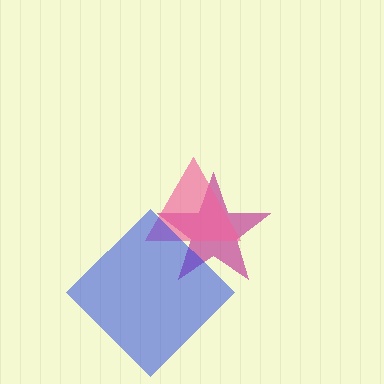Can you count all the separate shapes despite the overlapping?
Yes, there are 3 separate shapes.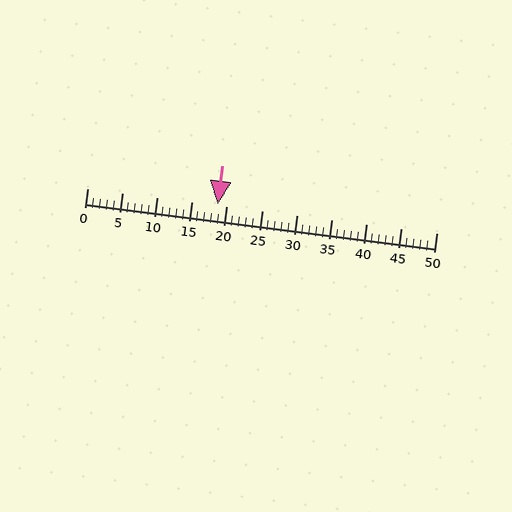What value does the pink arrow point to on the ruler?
The pink arrow points to approximately 19.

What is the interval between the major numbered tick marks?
The major tick marks are spaced 5 units apart.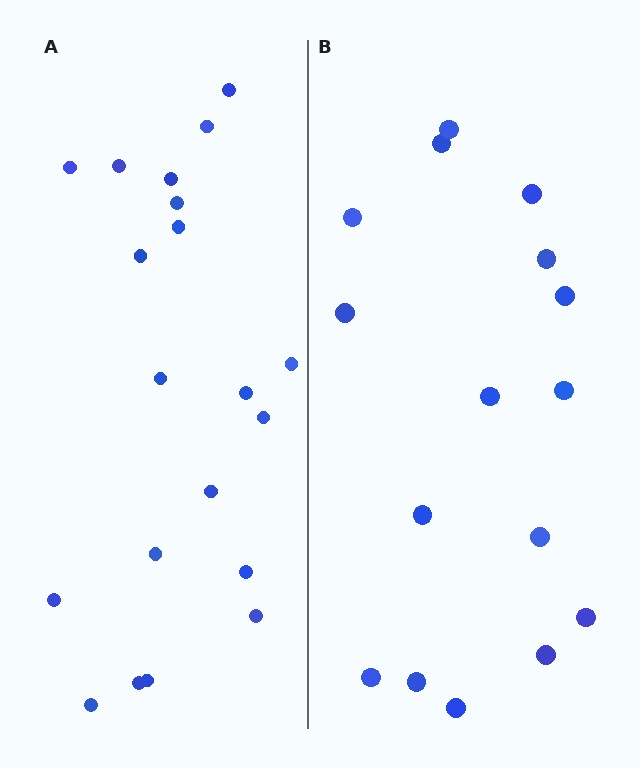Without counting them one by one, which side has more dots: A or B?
Region A (the left region) has more dots.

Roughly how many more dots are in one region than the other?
Region A has about 4 more dots than region B.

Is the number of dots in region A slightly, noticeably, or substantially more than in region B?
Region A has noticeably more, but not dramatically so. The ratio is roughly 1.2 to 1.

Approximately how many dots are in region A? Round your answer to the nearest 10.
About 20 dots.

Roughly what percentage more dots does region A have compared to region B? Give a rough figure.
About 25% more.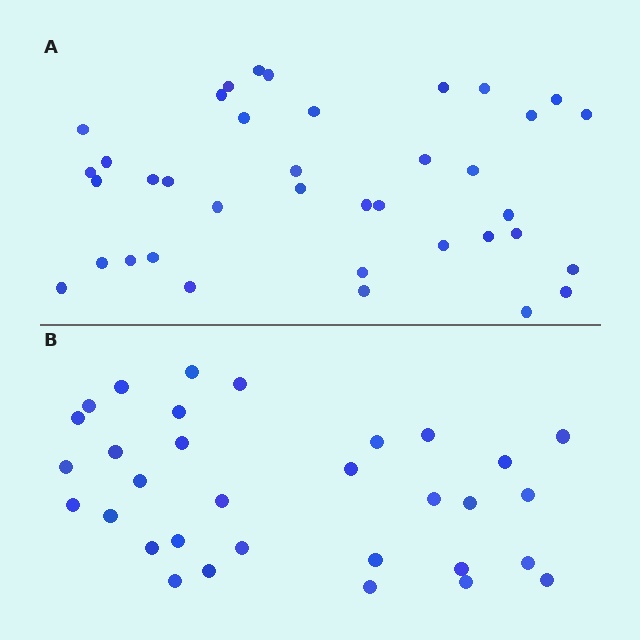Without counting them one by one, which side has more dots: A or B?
Region A (the top region) has more dots.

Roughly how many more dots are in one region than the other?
Region A has about 6 more dots than region B.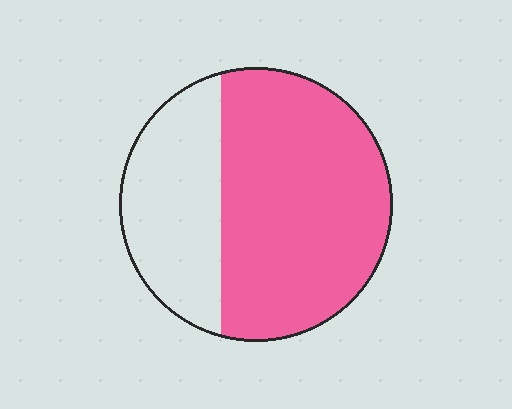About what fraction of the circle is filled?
About two thirds (2/3).